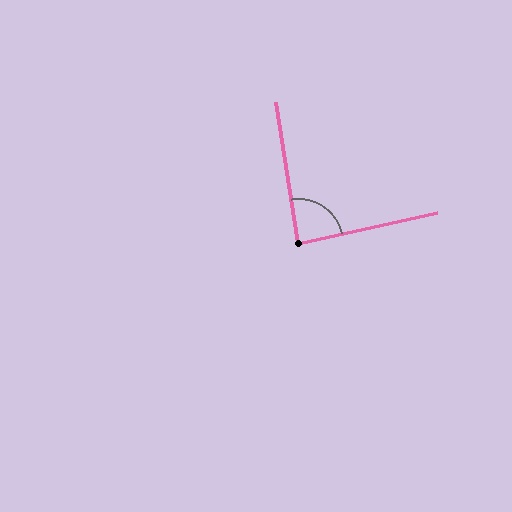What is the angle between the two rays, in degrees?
Approximately 86 degrees.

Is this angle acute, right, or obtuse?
It is approximately a right angle.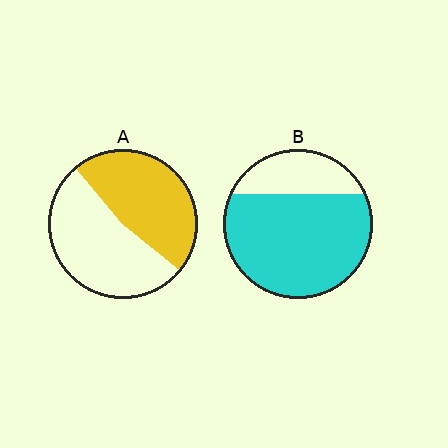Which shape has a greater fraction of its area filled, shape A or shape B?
Shape B.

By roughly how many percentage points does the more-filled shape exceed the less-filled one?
By roughly 25 percentage points (B over A).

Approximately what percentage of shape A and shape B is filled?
A is approximately 45% and B is approximately 75%.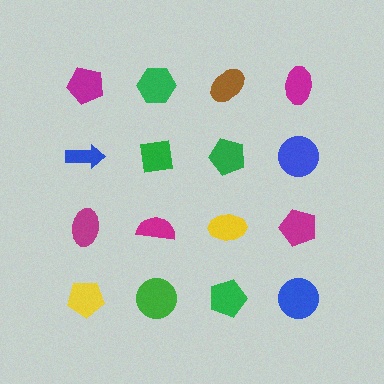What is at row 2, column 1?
A blue arrow.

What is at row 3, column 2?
A magenta semicircle.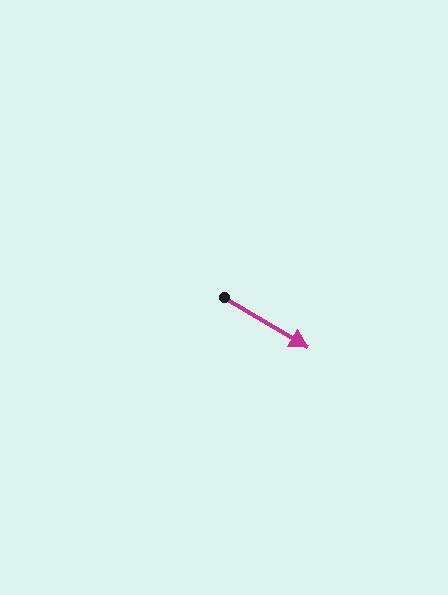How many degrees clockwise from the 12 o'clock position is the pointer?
Approximately 120 degrees.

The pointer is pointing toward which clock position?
Roughly 4 o'clock.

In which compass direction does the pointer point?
Southeast.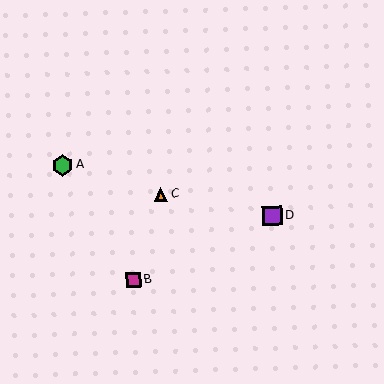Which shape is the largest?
The green hexagon (labeled A) is the largest.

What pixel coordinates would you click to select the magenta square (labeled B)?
Click at (134, 280) to select the magenta square B.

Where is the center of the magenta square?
The center of the magenta square is at (134, 280).